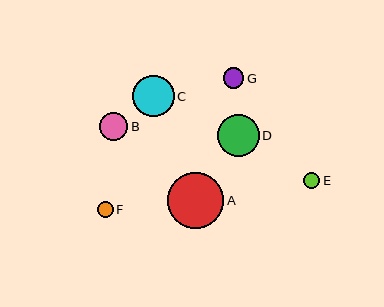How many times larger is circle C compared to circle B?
Circle C is approximately 1.5 times the size of circle B.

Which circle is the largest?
Circle A is the largest with a size of approximately 56 pixels.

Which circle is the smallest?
Circle E is the smallest with a size of approximately 16 pixels.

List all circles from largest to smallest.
From largest to smallest: A, D, C, B, G, F, E.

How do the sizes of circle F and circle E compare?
Circle F and circle E are approximately the same size.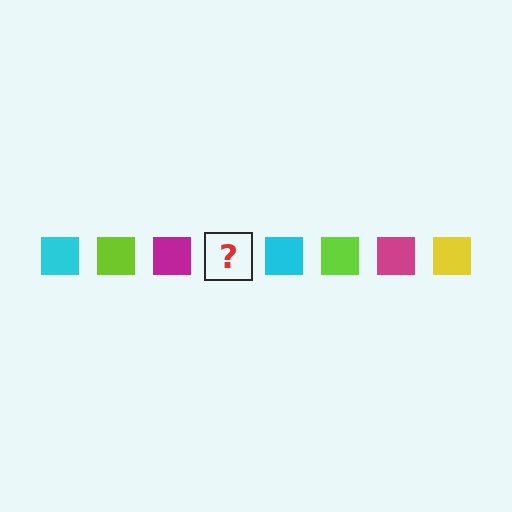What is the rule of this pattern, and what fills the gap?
The rule is that the pattern cycles through cyan, lime, magenta, yellow squares. The gap should be filled with a yellow square.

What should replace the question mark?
The question mark should be replaced with a yellow square.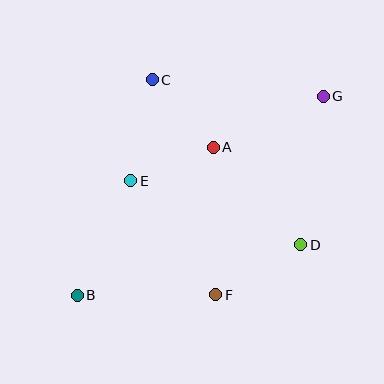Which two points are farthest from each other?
Points B and G are farthest from each other.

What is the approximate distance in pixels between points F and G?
The distance between F and G is approximately 226 pixels.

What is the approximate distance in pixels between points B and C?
The distance between B and C is approximately 228 pixels.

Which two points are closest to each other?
Points A and E are closest to each other.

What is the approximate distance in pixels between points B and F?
The distance between B and F is approximately 138 pixels.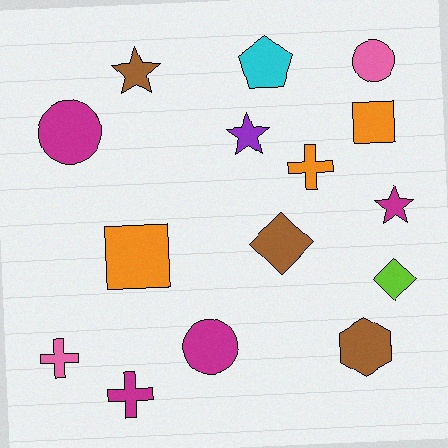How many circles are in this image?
There are 3 circles.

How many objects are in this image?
There are 15 objects.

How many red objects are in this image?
There are no red objects.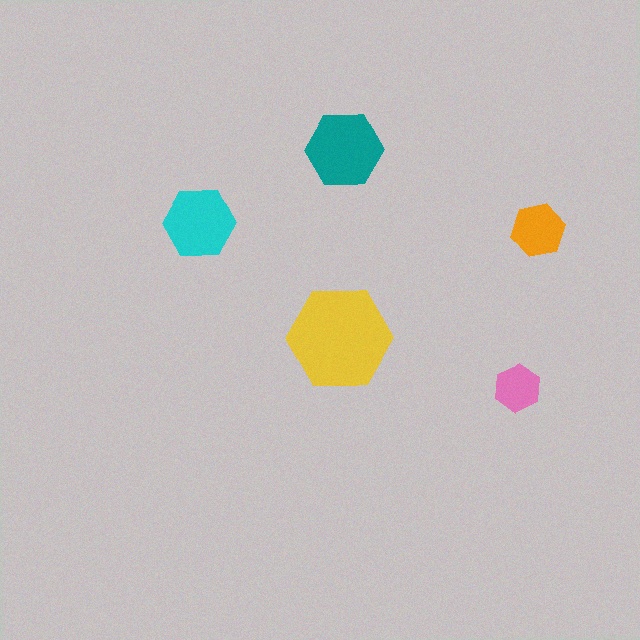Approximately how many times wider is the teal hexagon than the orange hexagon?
About 1.5 times wider.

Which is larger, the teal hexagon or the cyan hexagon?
The teal one.